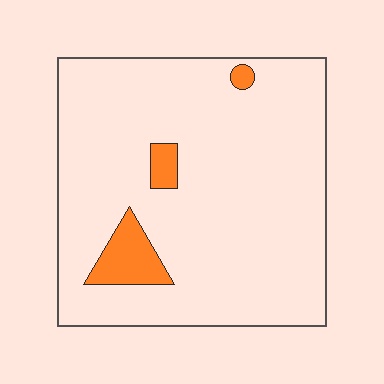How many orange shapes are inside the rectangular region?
3.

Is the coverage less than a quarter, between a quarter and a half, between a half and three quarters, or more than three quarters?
Less than a quarter.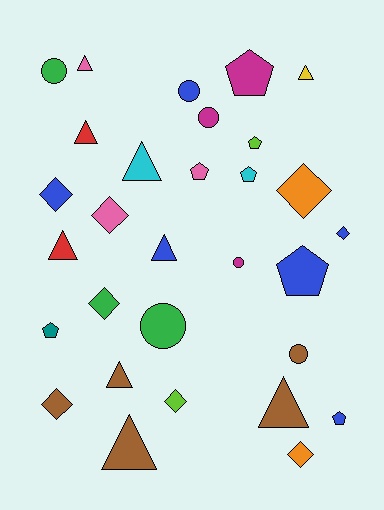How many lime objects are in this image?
There are 2 lime objects.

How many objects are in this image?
There are 30 objects.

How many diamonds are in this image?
There are 8 diamonds.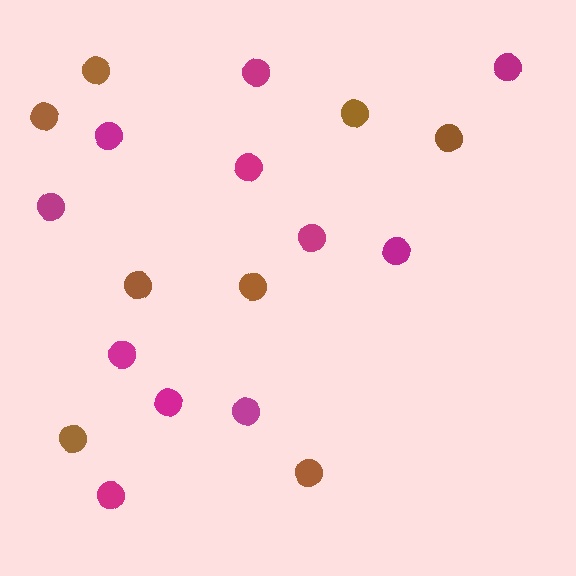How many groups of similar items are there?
There are 2 groups: one group of brown circles (8) and one group of magenta circles (11).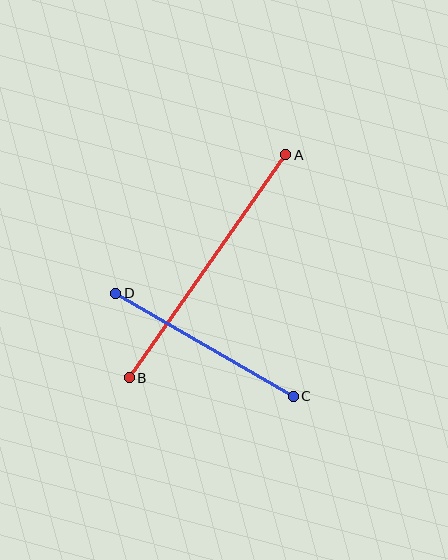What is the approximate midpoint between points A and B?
The midpoint is at approximately (208, 266) pixels.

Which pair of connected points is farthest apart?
Points A and B are farthest apart.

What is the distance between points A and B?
The distance is approximately 272 pixels.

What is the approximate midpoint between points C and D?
The midpoint is at approximately (204, 345) pixels.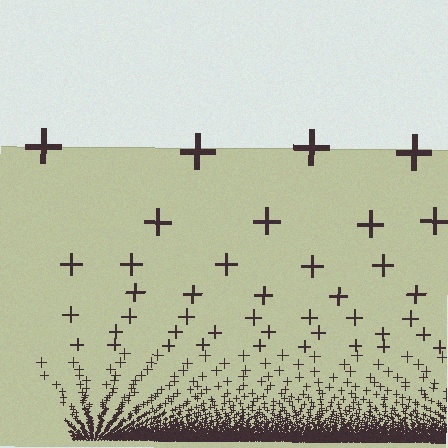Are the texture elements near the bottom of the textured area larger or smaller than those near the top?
Smaller. The gradient is inverted — elements near the bottom are smaller and denser.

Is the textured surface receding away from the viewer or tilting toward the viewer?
The surface appears to tilt toward the viewer. Texture elements get larger and sparser toward the top.